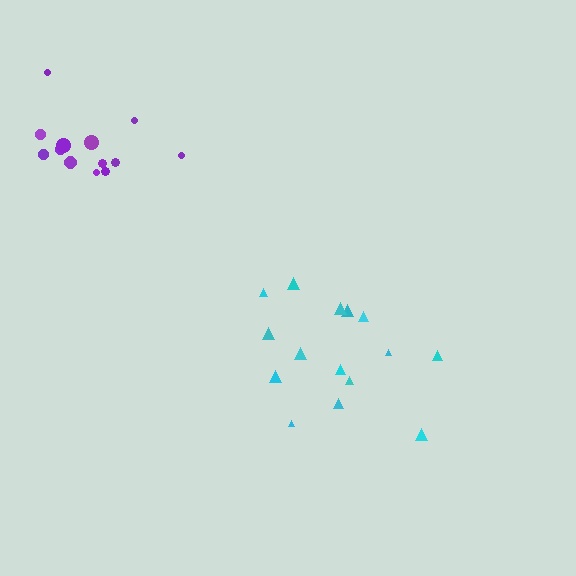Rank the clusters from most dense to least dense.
purple, cyan.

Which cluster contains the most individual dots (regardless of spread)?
Cyan (15).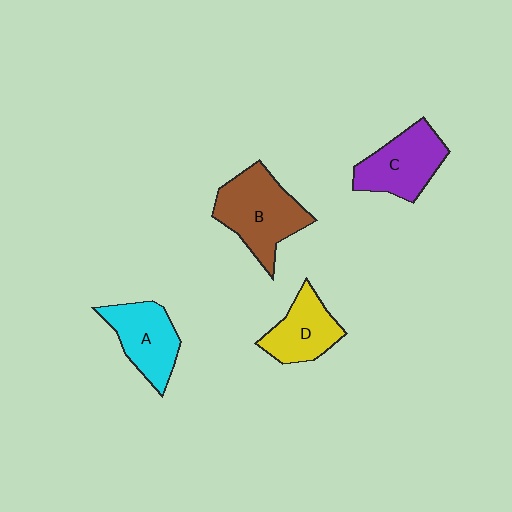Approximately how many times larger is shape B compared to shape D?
Approximately 1.5 times.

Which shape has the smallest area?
Shape D (yellow).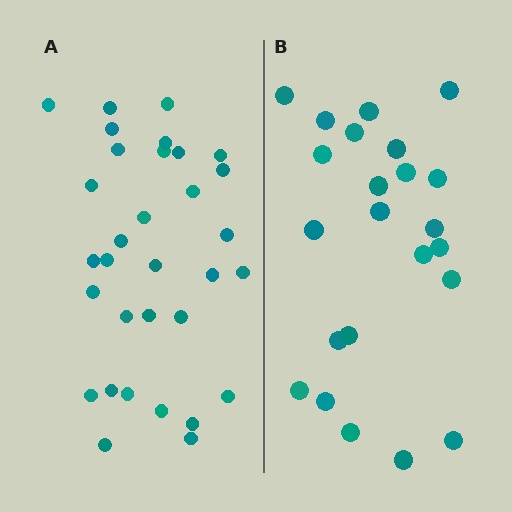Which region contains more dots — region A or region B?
Region A (the left region) has more dots.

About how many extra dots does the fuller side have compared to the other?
Region A has roughly 8 or so more dots than region B.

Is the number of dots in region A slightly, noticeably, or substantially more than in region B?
Region A has noticeably more, but not dramatically so. The ratio is roughly 1.4 to 1.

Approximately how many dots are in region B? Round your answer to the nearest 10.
About 20 dots. (The exact count is 23, which rounds to 20.)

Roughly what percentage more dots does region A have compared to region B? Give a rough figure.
About 40% more.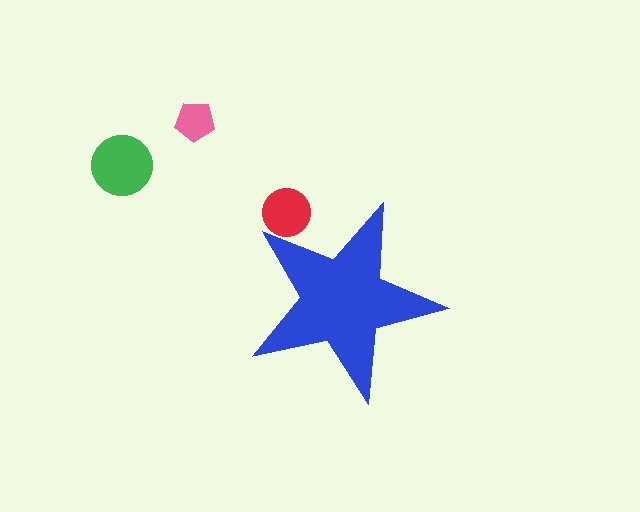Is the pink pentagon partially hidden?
No, the pink pentagon is fully visible.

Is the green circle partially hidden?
No, the green circle is fully visible.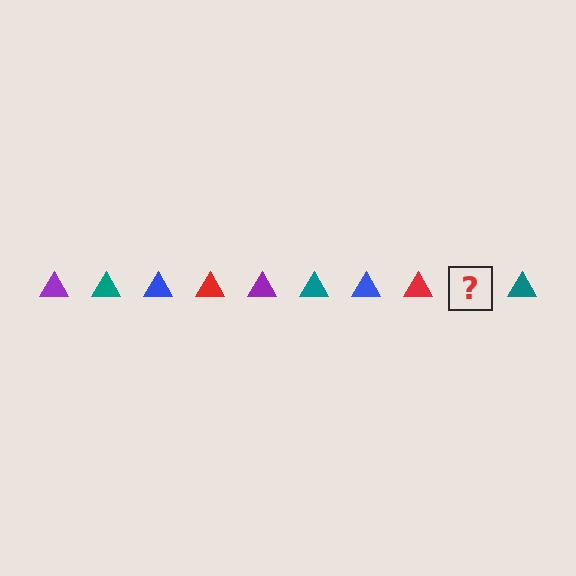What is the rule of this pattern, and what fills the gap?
The rule is that the pattern cycles through purple, teal, blue, red triangles. The gap should be filled with a purple triangle.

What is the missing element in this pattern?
The missing element is a purple triangle.